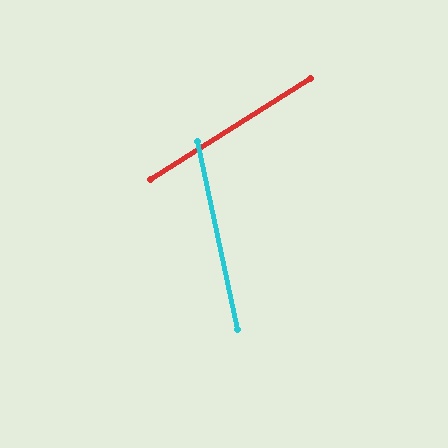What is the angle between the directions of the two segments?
Approximately 70 degrees.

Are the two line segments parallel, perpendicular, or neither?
Neither parallel nor perpendicular — they differ by about 70°.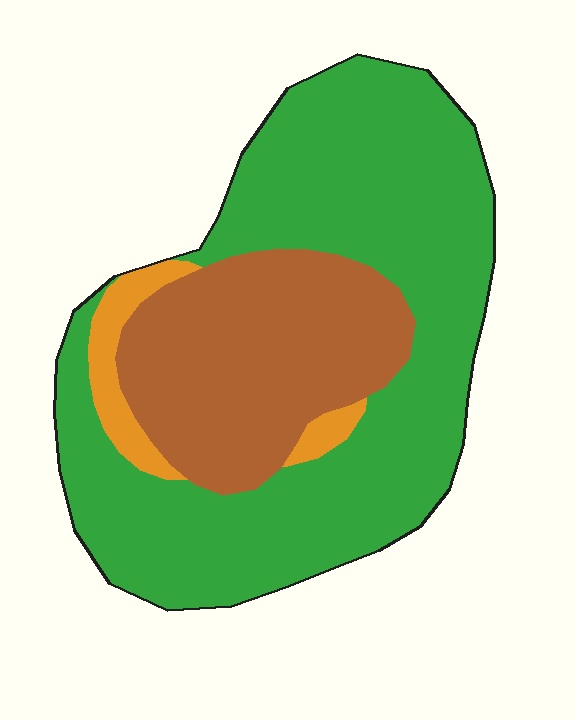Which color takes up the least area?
Orange, at roughly 5%.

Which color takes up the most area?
Green, at roughly 65%.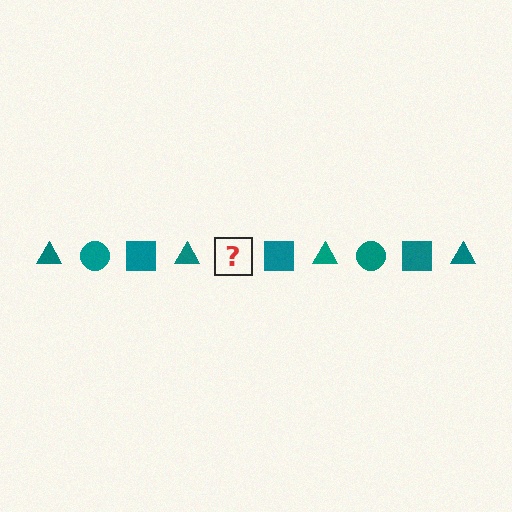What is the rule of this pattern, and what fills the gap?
The rule is that the pattern cycles through triangle, circle, square shapes in teal. The gap should be filled with a teal circle.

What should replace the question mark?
The question mark should be replaced with a teal circle.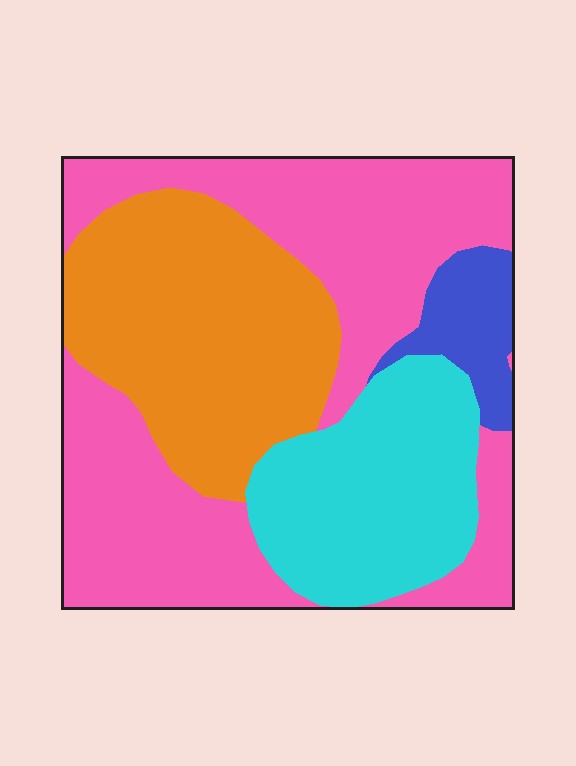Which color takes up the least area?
Blue, at roughly 5%.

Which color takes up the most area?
Pink, at roughly 45%.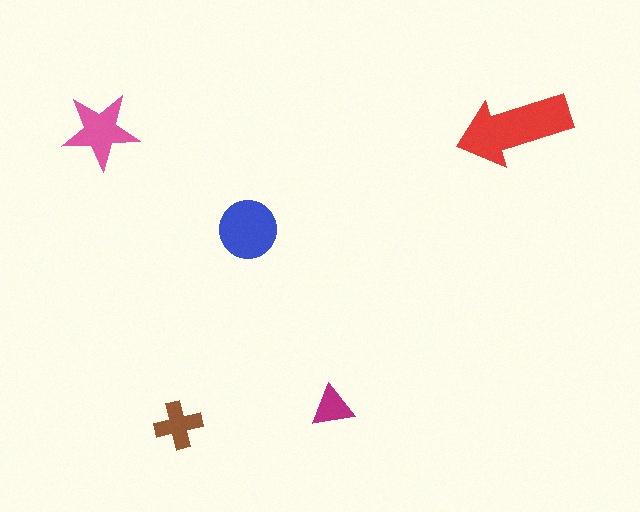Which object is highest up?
The red arrow is topmost.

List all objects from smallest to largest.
The magenta triangle, the brown cross, the pink star, the blue circle, the red arrow.